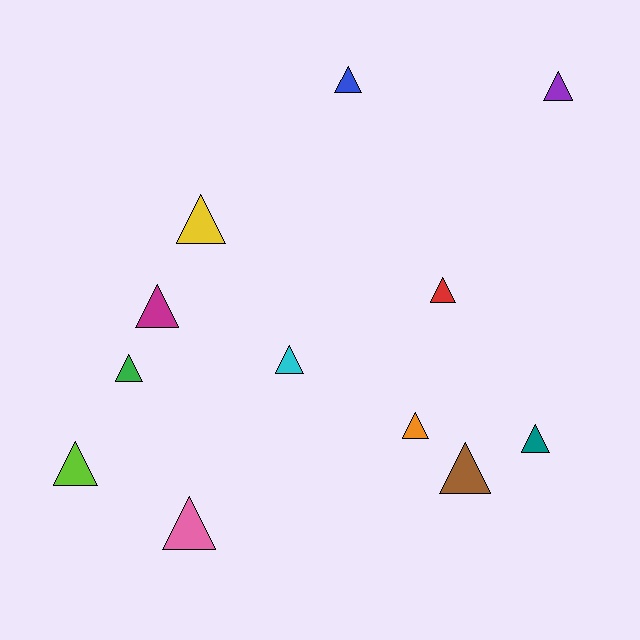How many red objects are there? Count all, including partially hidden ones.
There is 1 red object.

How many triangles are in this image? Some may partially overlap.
There are 12 triangles.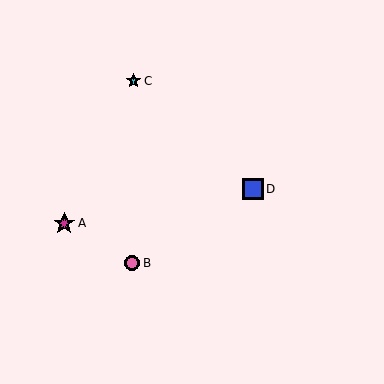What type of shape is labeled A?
Shape A is a magenta star.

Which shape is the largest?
The magenta star (labeled A) is the largest.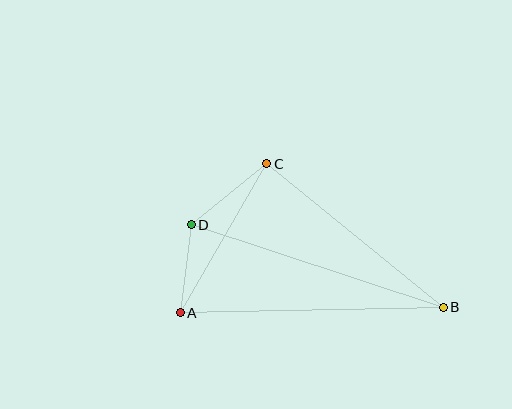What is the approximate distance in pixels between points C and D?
The distance between C and D is approximately 97 pixels.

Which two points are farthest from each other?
Points B and D are farthest from each other.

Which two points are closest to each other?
Points A and D are closest to each other.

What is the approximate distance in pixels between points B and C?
The distance between B and C is approximately 228 pixels.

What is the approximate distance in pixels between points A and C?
The distance between A and C is approximately 172 pixels.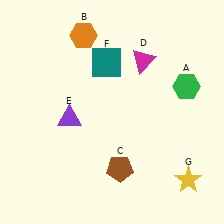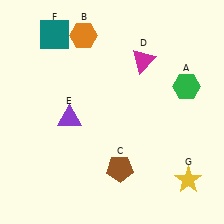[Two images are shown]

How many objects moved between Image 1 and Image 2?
1 object moved between the two images.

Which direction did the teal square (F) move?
The teal square (F) moved left.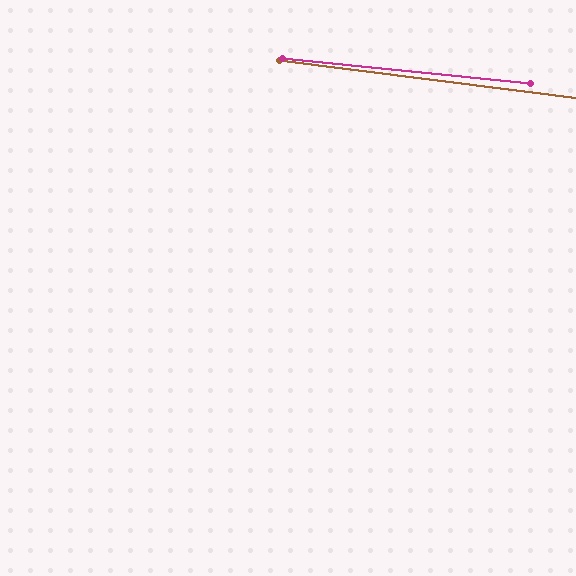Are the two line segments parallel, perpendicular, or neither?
Parallel — their directions differ by only 1.5°.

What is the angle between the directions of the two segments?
Approximately 1 degree.